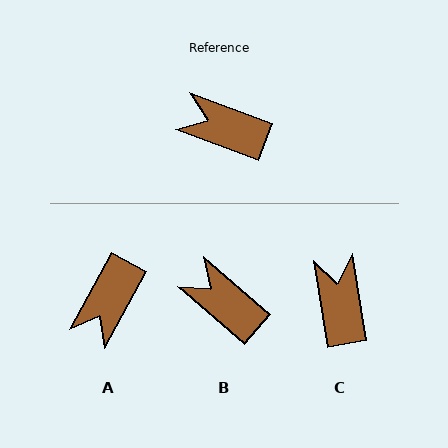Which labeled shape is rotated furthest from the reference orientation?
A, about 83 degrees away.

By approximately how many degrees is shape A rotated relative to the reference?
Approximately 83 degrees counter-clockwise.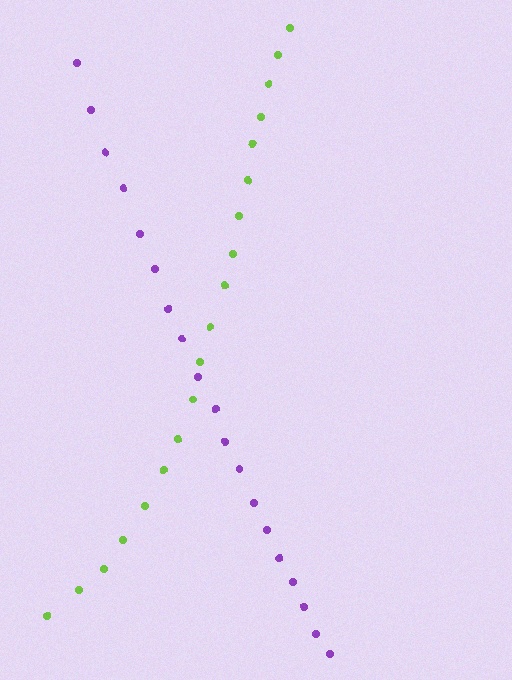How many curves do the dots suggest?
There are 2 distinct paths.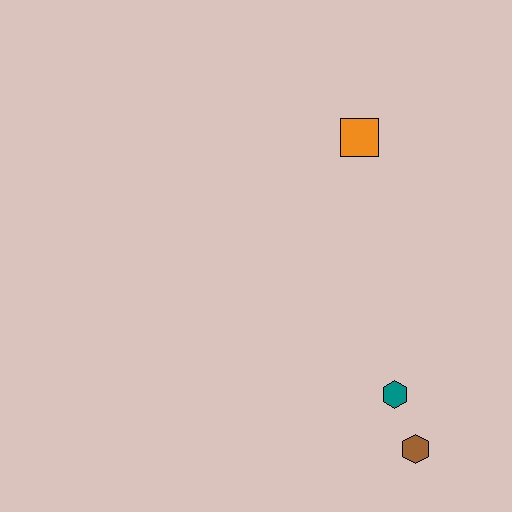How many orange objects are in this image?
There is 1 orange object.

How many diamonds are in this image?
There are no diamonds.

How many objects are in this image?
There are 3 objects.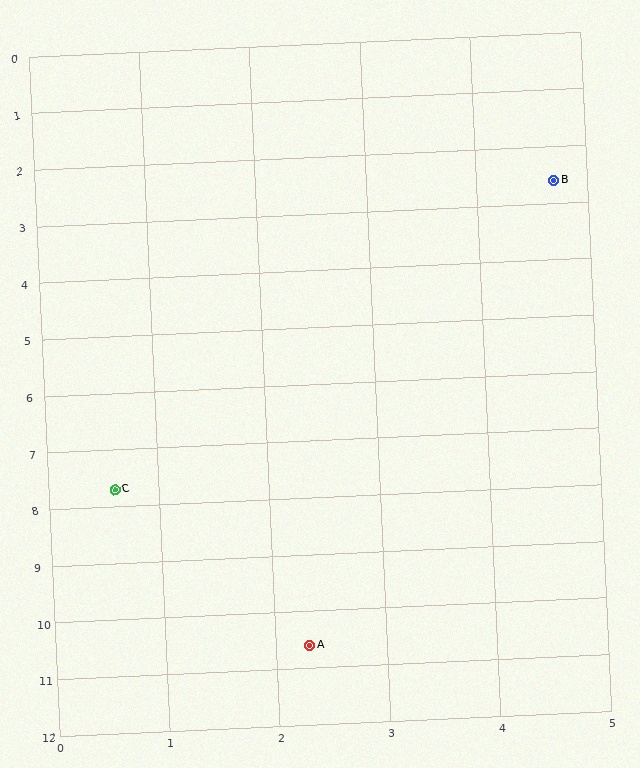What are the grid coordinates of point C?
Point C is at approximately (0.6, 7.7).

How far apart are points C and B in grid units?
Points C and B are about 6.5 grid units apart.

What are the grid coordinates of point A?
Point A is at approximately (2.3, 10.6).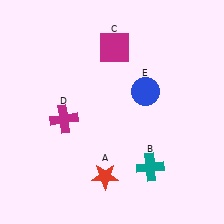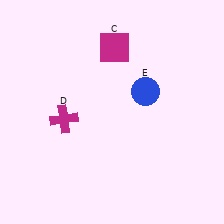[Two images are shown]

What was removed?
The red star (A), the teal cross (B) were removed in Image 2.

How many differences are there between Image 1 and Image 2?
There are 2 differences between the two images.